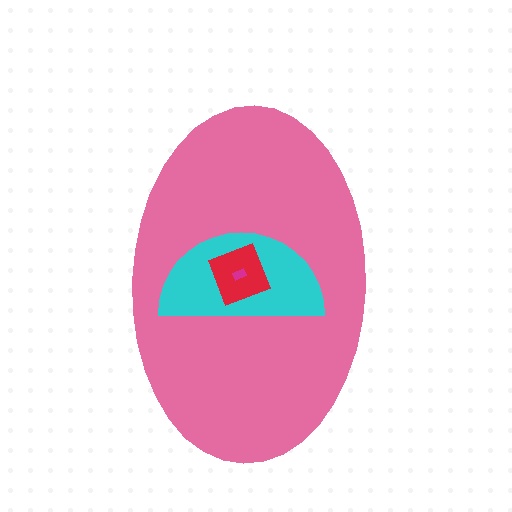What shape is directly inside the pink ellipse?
The cyan semicircle.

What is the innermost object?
The magenta rectangle.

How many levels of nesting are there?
4.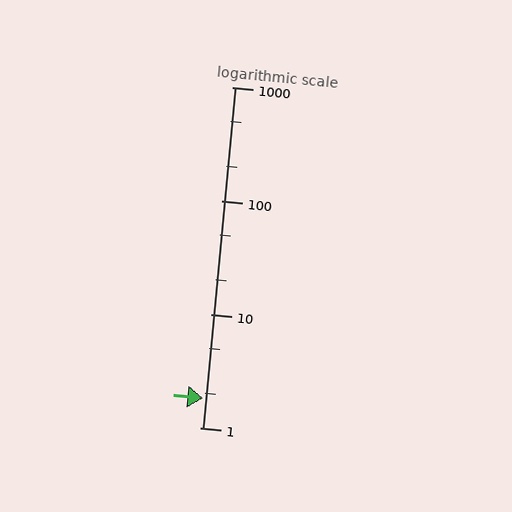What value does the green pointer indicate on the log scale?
The pointer indicates approximately 1.8.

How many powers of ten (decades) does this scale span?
The scale spans 3 decades, from 1 to 1000.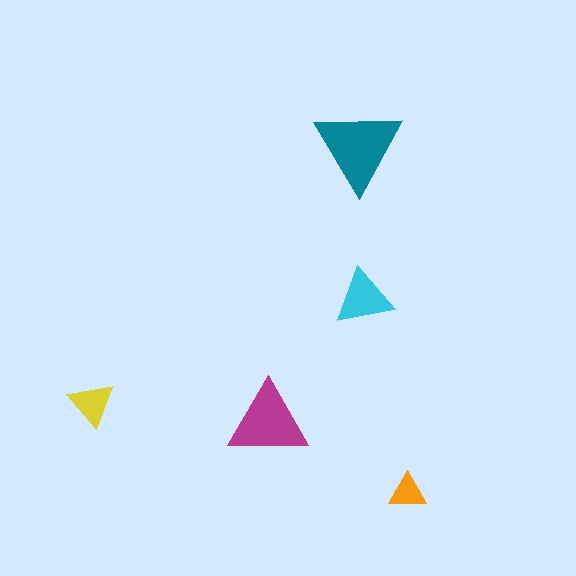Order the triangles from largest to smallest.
the teal one, the magenta one, the cyan one, the yellow one, the orange one.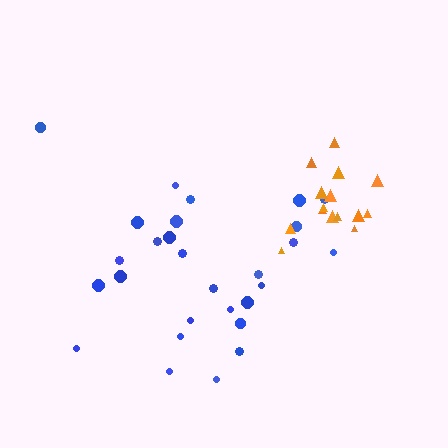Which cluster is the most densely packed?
Orange.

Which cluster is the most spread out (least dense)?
Blue.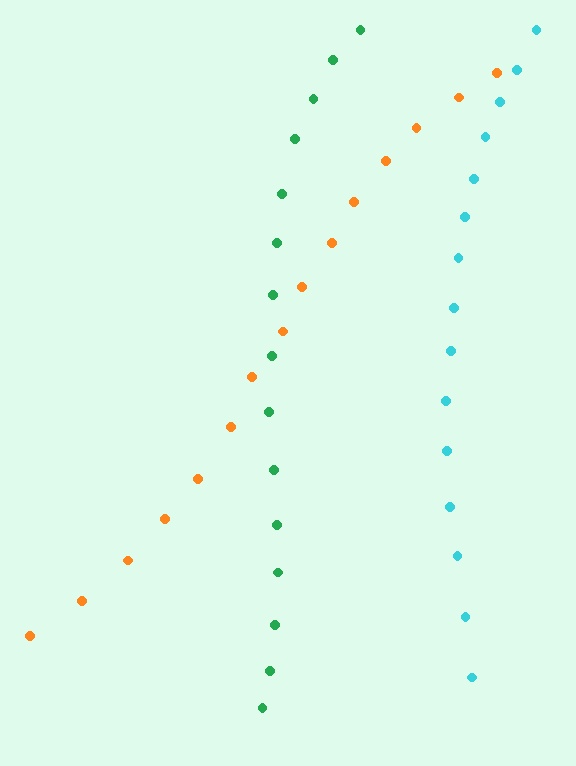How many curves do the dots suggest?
There are 3 distinct paths.